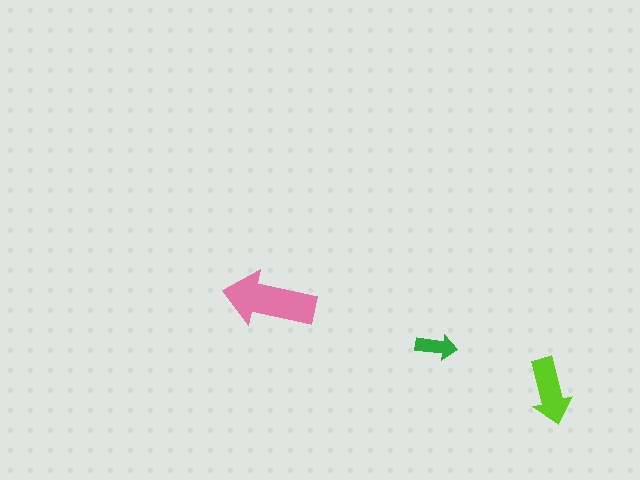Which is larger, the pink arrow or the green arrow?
The pink one.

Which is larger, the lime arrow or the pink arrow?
The pink one.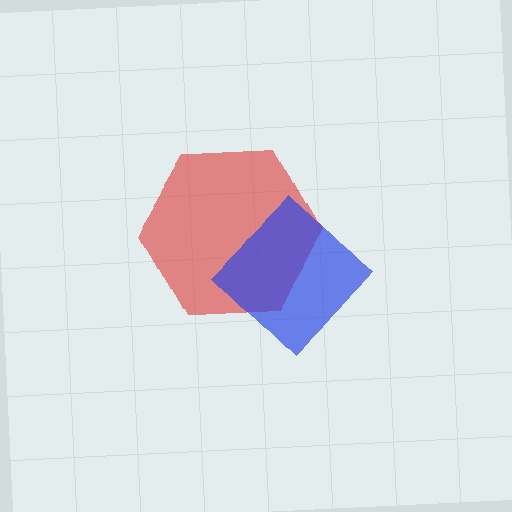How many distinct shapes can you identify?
There are 2 distinct shapes: a red hexagon, a blue diamond.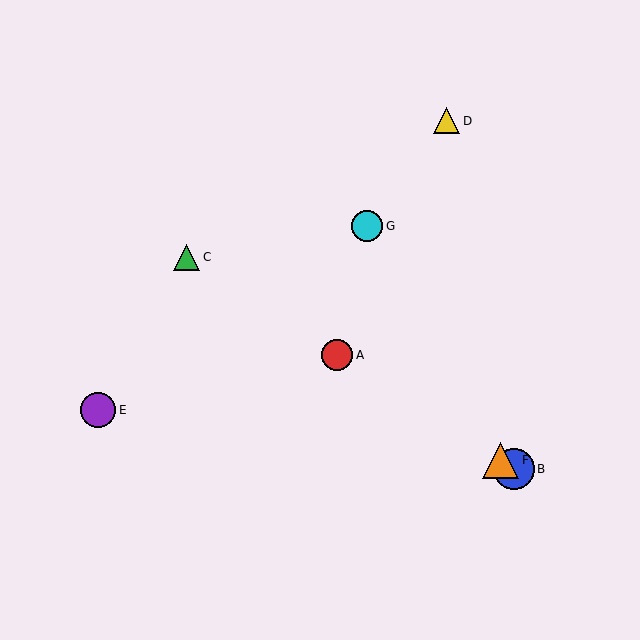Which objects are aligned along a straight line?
Objects A, B, C, F are aligned along a straight line.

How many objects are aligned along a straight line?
4 objects (A, B, C, F) are aligned along a straight line.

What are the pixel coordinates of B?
Object B is at (514, 469).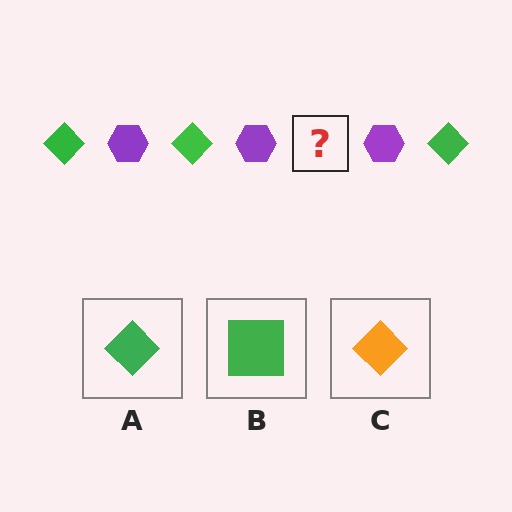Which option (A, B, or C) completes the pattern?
A.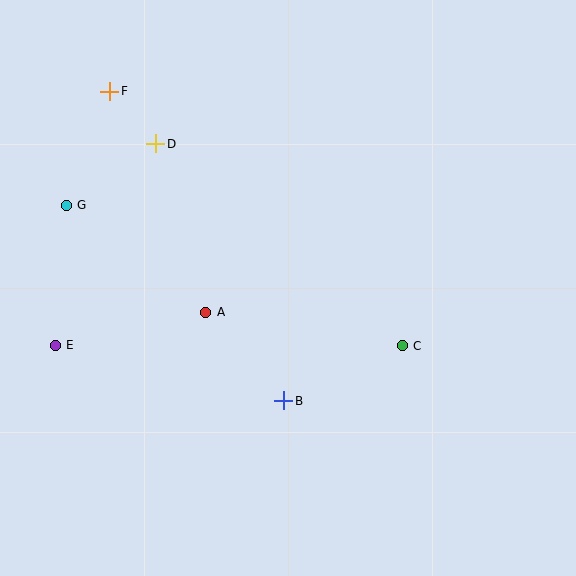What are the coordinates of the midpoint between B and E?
The midpoint between B and E is at (170, 373).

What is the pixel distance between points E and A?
The distance between E and A is 154 pixels.